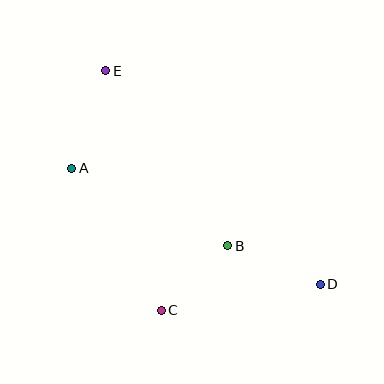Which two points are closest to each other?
Points B and C are closest to each other.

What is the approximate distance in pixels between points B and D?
The distance between B and D is approximately 100 pixels.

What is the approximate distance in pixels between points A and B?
The distance between A and B is approximately 174 pixels.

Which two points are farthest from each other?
Points D and E are farthest from each other.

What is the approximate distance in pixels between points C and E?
The distance between C and E is approximately 246 pixels.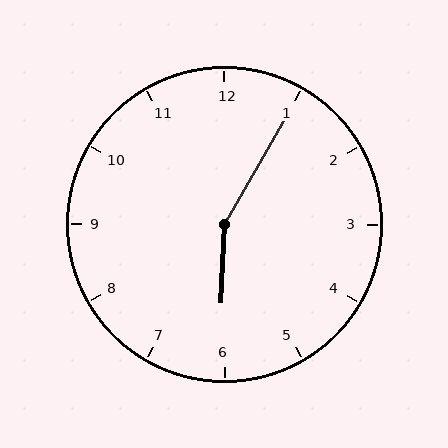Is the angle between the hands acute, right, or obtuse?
It is obtuse.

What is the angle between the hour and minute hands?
Approximately 152 degrees.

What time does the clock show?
6:05.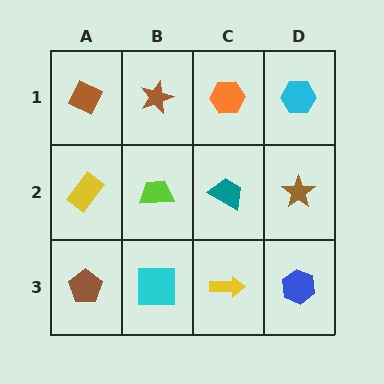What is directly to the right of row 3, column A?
A cyan square.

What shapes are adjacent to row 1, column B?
A lime trapezoid (row 2, column B), a brown diamond (row 1, column A), an orange hexagon (row 1, column C).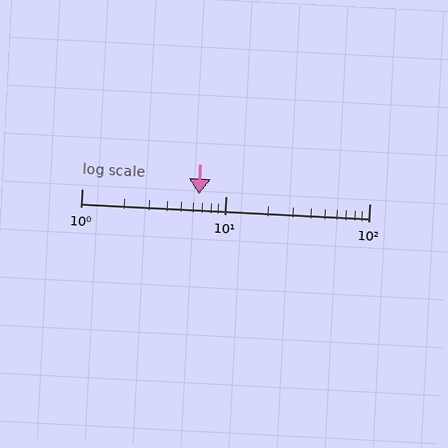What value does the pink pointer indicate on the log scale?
The pointer indicates approximately 6.5.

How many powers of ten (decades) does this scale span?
The scale spans 2 decades, from 1 to 100.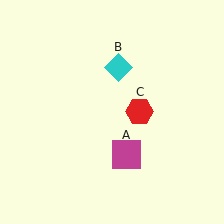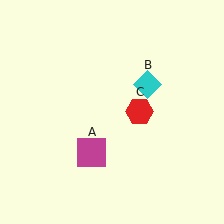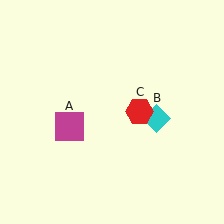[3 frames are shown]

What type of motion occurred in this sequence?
The magenta square (object A), cyan diamond (object B) rotated clockwise around the center of the scene.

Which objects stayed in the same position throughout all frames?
Red hexagon (object C) remained stationary.